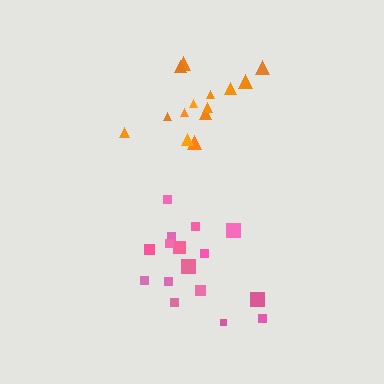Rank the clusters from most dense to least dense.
orange, pink.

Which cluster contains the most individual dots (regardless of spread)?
Pink (16).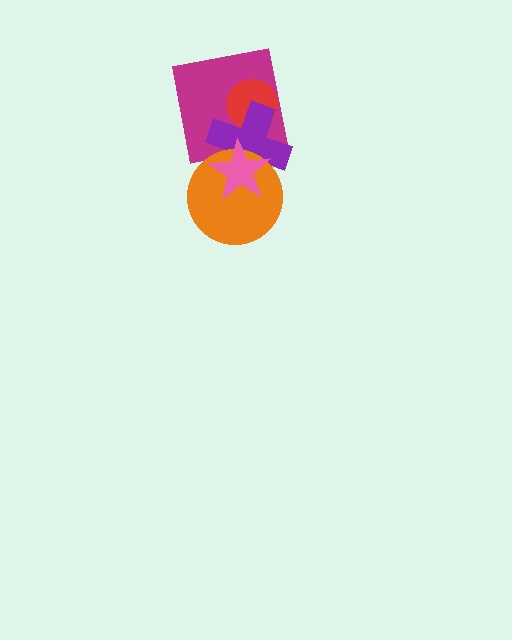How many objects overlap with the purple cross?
4 objects overlap with the purple cross.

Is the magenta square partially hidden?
Yes, it is partially covered by another shape.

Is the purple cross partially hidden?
Yes, it is partially covered by another shape.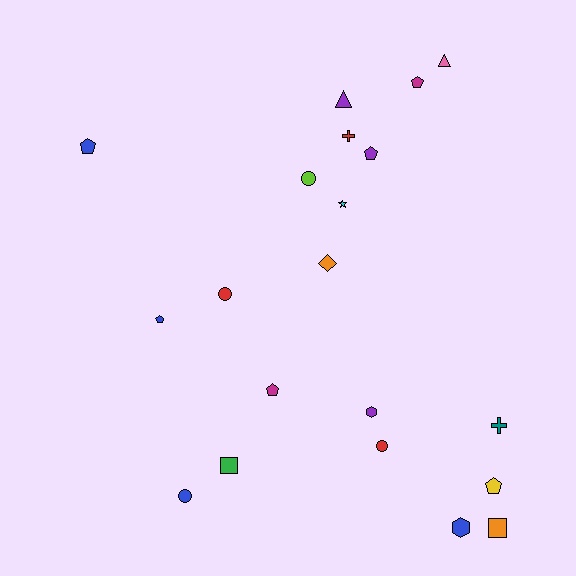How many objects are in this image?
There are 20 objects.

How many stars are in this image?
There is 1 star.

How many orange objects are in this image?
There are 2 orange objects.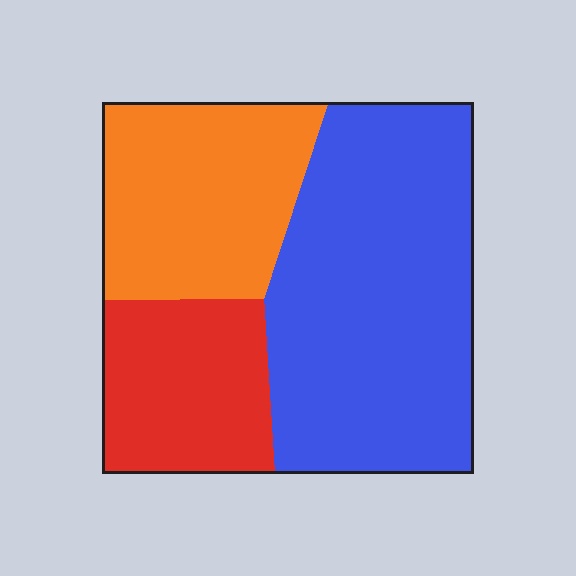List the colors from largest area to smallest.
From largest to smallest: blue, orange, red.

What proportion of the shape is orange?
Orange takes up about one quarter (1/4) of the shape.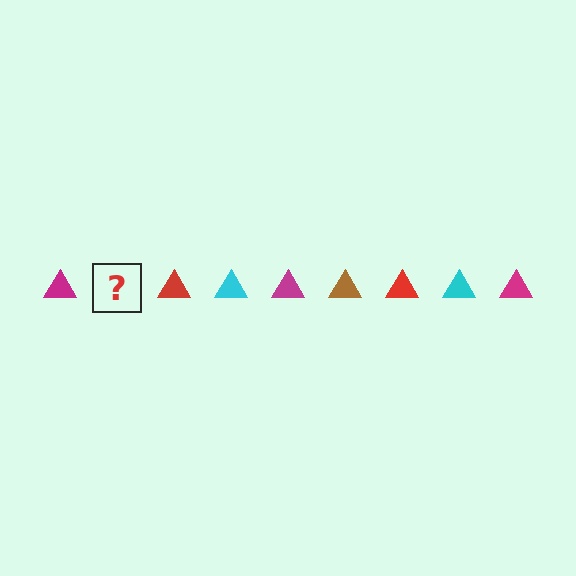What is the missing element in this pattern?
The missing element is a brown triangle.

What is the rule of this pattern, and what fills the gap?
The rule is that the pattern cycles through magenta, brown, red, cyan triangles. The gap should be filled with a brown triangle.